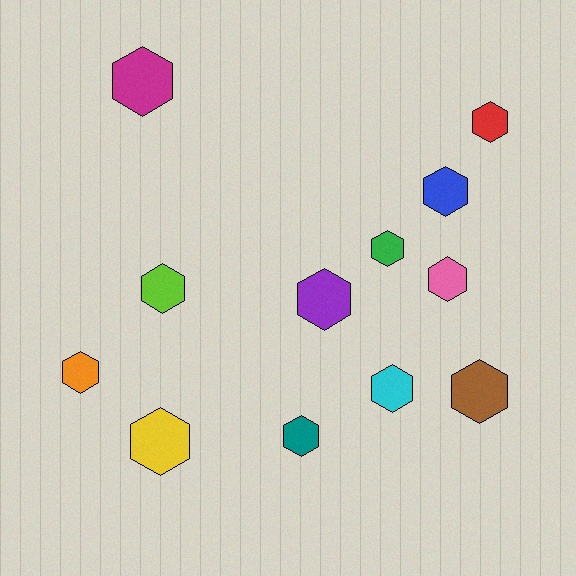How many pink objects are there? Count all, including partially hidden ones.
There is 1 pink object.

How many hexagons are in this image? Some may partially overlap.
There are 12 hexagons.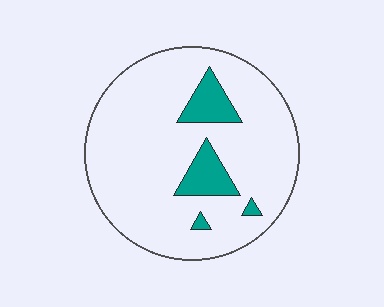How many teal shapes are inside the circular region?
4.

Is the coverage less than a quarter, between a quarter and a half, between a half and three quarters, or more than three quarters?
Less than a quarter.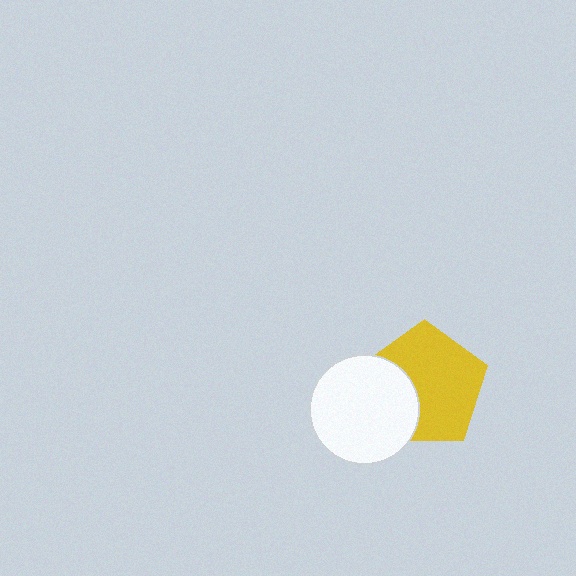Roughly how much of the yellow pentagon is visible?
Most of it is visible (roughly 68%).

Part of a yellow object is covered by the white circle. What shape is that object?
It is a pentagon.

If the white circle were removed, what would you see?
You would see the complete yellow pentagon.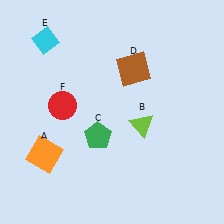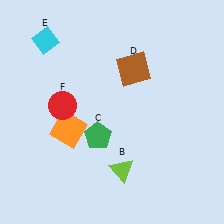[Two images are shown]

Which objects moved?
The objects that moved are: the orange square (A), the lime triangle (B).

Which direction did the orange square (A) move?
The orange square (A) moved up.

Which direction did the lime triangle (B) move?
The lime triangle (B) moved down.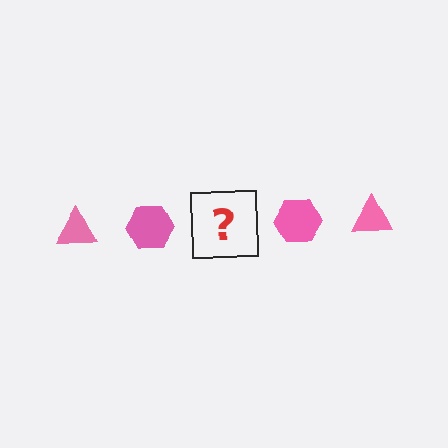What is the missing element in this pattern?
The missing element is a pink triangle.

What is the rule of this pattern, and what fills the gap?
The rule is that the pattern cycles through triangle, hexagon shapes in pink. The gap should be filled with a pink triangle.